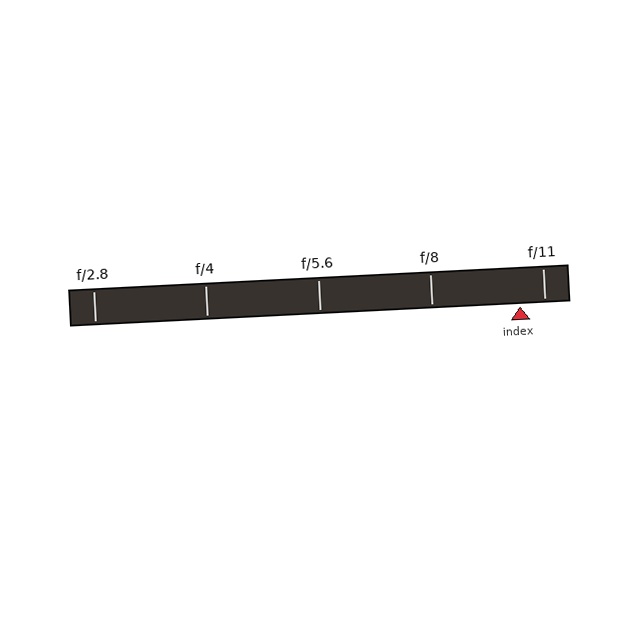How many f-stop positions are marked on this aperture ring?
There are 5 f-stop positions marked.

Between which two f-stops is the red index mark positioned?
The index mark is between f/8 and f/11.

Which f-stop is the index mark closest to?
The index mark is closest to f/11.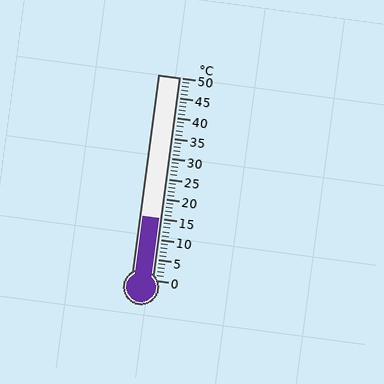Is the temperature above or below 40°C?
The temperature is below 40°C.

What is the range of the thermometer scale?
The thermometer scale ranges from 0°C to 50°C.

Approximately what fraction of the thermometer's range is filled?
The thermometer is filled to approximately 30% of its range.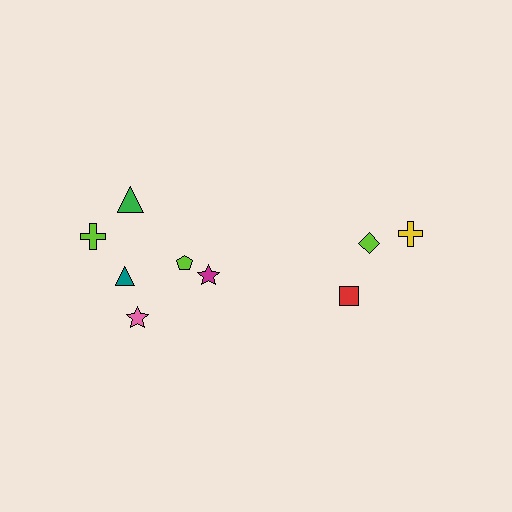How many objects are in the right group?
There are 3 objects.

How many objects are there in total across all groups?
There are 9 objects.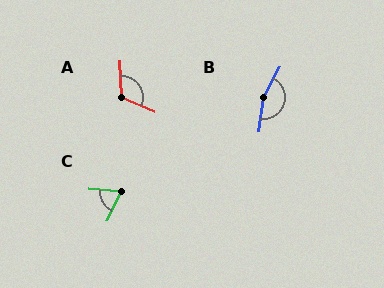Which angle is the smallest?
C, at approximately 67 degrees.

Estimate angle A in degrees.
Approximately 116 degrees.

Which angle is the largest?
B, at approximately 158 degrees.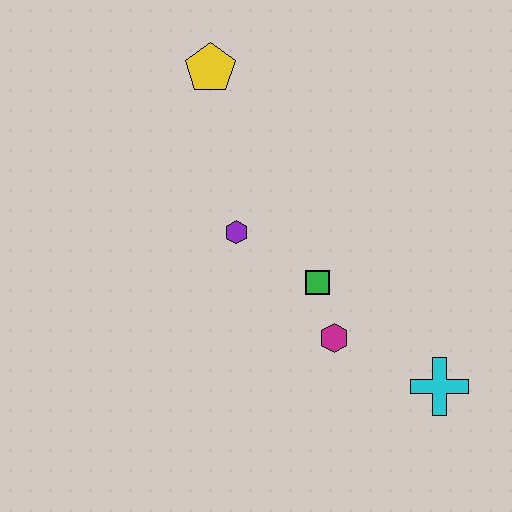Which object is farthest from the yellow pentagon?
The cyan cross is farthest from the yellow pentagon.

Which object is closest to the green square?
The magenta hexagon is closest to the green square.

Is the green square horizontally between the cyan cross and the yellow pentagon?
Yes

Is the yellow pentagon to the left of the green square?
Yes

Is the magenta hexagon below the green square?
Yes